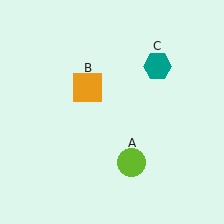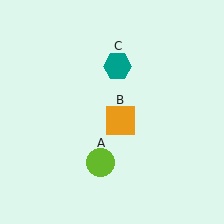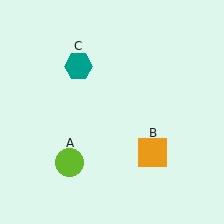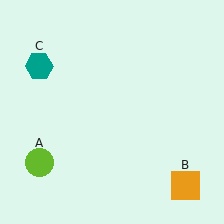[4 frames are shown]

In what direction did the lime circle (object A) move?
The lime circle (object A) moved left.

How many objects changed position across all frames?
3 objects changed position: lime circle (object A), orange square (object B), teal hexagon (object C).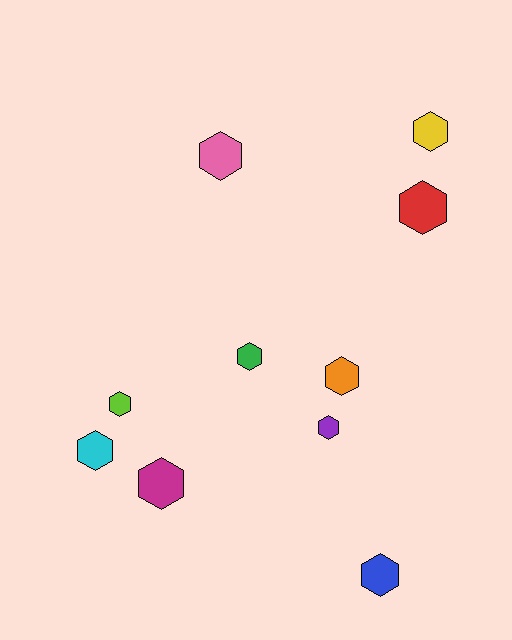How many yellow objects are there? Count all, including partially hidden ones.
There is 1 yellow object.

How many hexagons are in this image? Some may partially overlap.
There are 10 hexagons.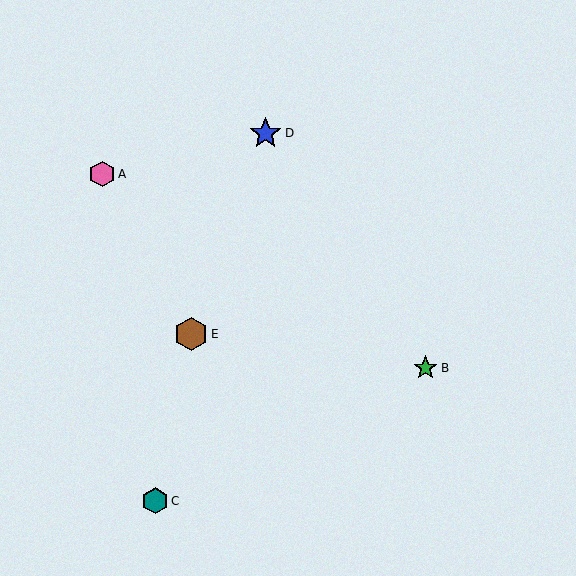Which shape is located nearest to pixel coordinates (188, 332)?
The brown hexagon (labeled E) at (191, 334) is nearest to that location.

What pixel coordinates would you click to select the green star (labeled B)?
Click at (426, 368) to select the green star B.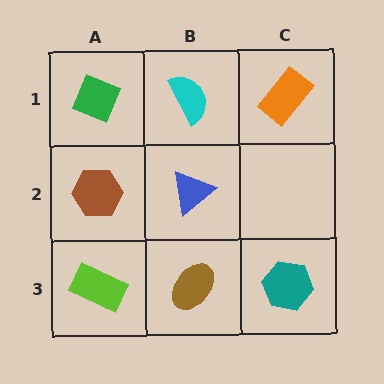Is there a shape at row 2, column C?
No, that cell is empty.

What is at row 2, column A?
A brown hexagon.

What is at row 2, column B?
A blue triangle.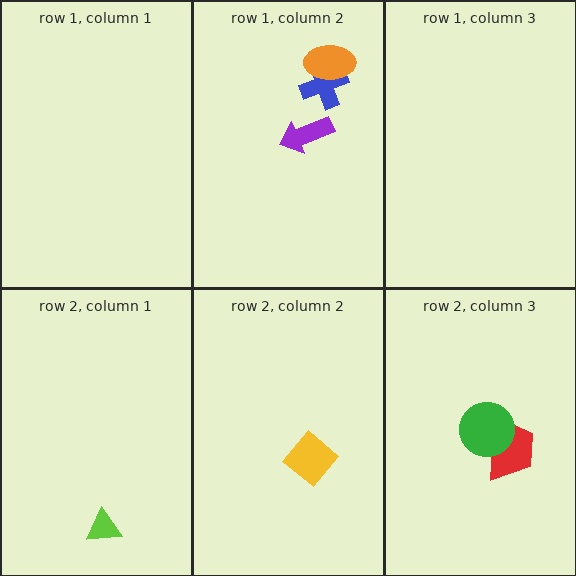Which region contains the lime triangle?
The row 2, column 1 region.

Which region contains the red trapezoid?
The row 2, column 3 region.